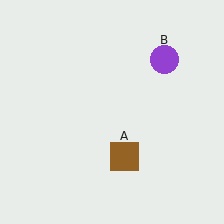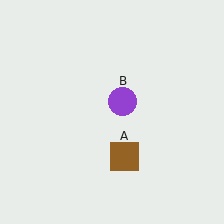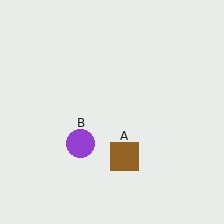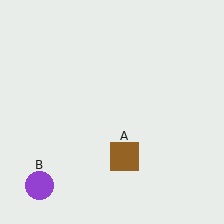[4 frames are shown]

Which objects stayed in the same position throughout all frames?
Brown square (object A) remained stationary.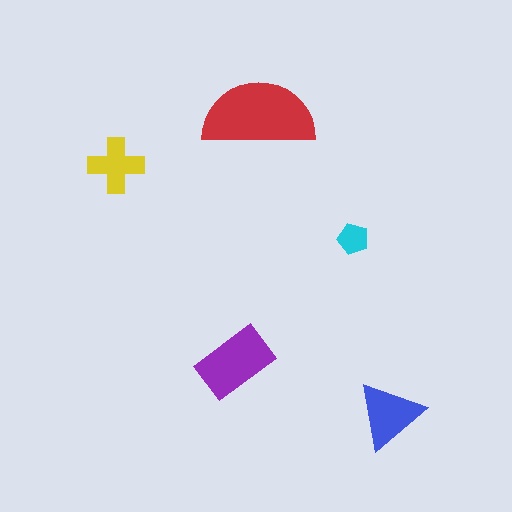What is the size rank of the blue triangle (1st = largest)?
3rd.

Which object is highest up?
The red semicircle is topmost.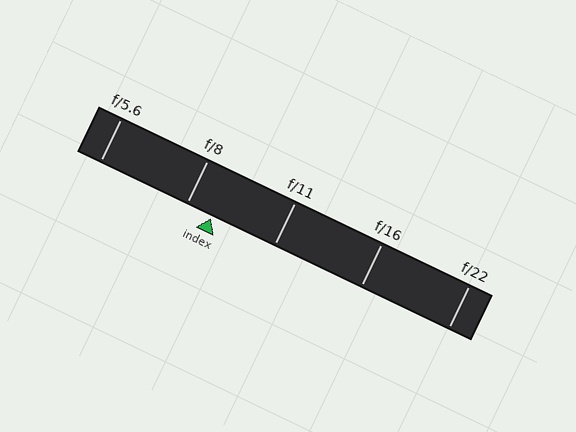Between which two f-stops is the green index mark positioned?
The index mark is between f/8 and f/11.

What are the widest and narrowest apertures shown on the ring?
The widest aperture shown is f/5.6 and the narrowest is f/22.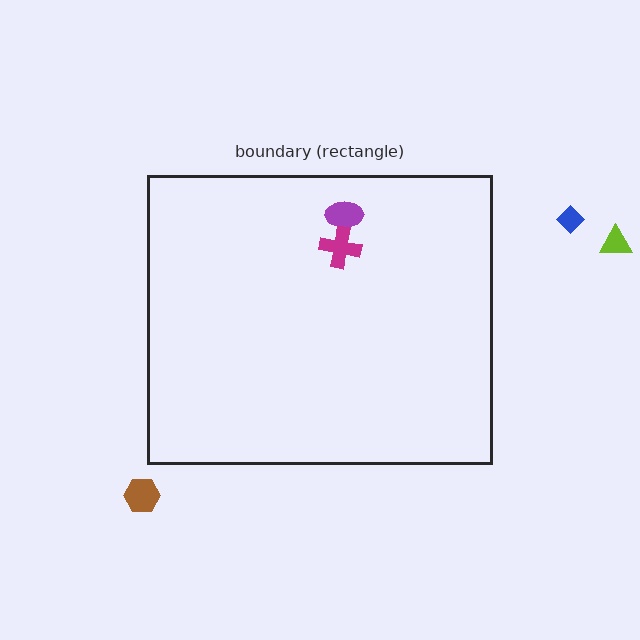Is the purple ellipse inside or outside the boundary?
Inside.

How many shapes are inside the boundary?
2 inside, 3 outside.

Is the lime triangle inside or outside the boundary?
Outside.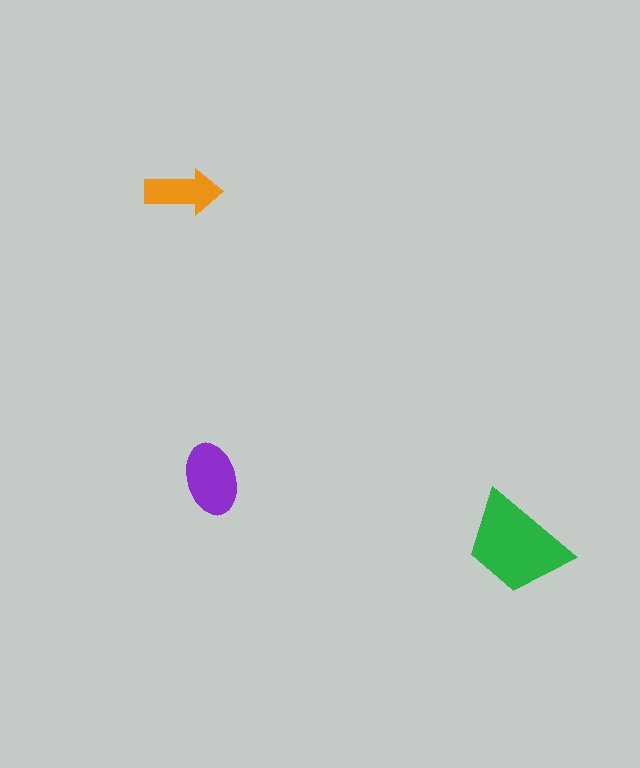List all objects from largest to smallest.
The green trapezoid, the purple ellipse, the orange arrow.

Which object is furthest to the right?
The green trapezoid is rightmost.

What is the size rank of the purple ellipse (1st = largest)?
2nd.